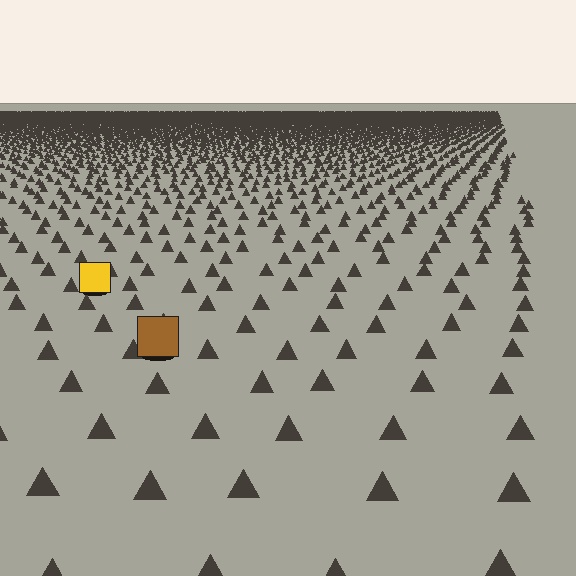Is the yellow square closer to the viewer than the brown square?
No. The brown square is closer — you can tell from the texture gradient: the ground texture is coarser near it.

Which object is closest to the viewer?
The brown square is closest. The texture marks near it are larger and more spread out.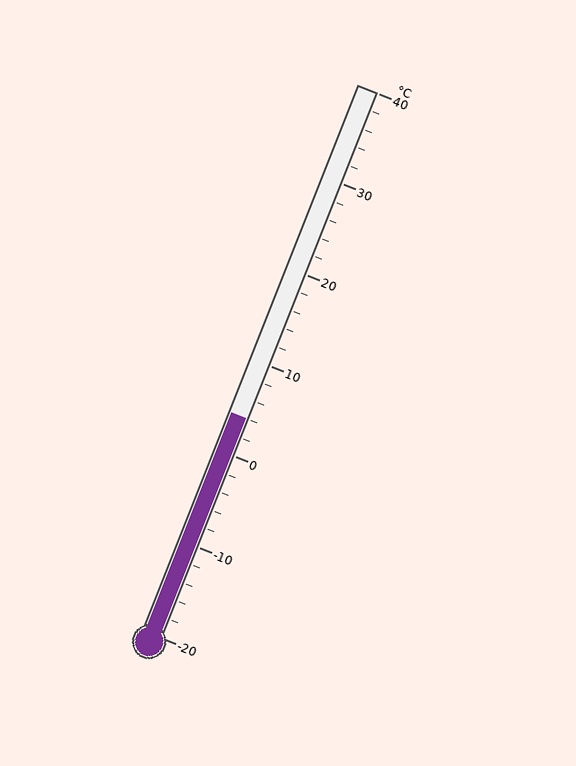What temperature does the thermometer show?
The thermometer shows approximately 4°C.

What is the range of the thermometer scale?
The thermometer scale ranges from -20°C to 40°C.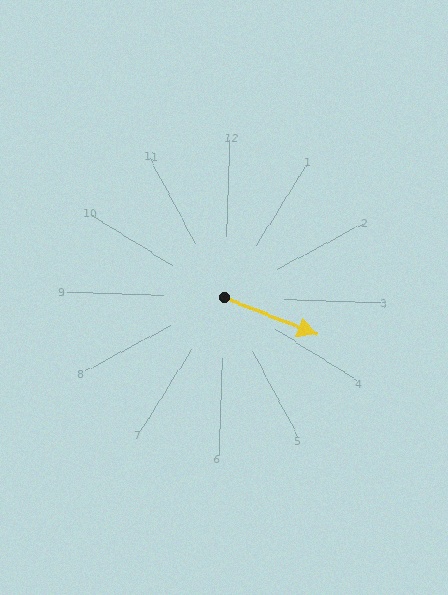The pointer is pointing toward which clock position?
Roughly 4 o'clock.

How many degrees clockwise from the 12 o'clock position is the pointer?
Approximately 110 degrees.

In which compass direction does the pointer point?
East.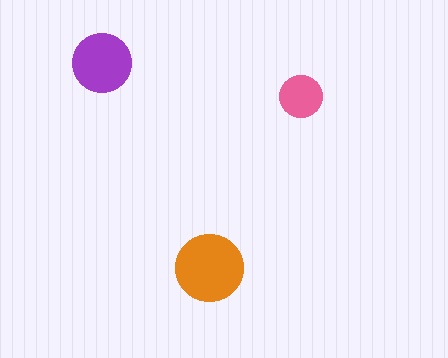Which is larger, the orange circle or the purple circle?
The orange one.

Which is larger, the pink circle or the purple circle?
The purple one.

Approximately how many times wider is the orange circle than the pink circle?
About 1.5 times wider.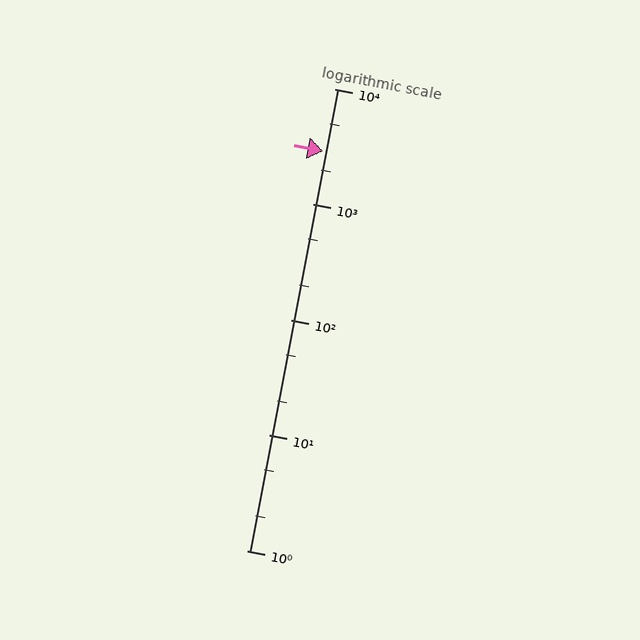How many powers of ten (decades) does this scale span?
The scale spans 4 decades, from 1 to 10000.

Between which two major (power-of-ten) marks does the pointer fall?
The pointer is between 1000 and 10000.